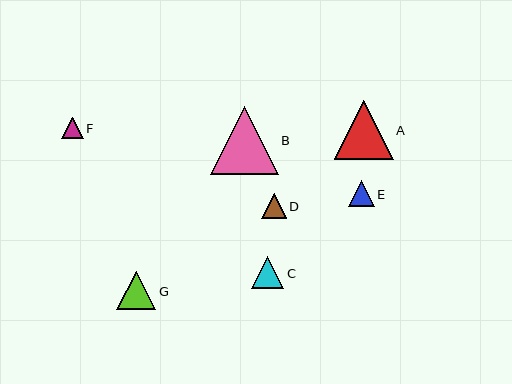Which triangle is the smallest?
Triangle F is the smallest with a size of approximately 21 pixels.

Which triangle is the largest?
Triangle B is the largest with a size of approximately 68 pixels.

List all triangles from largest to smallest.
From largest to smallest: B, A, G, C, E, D, F.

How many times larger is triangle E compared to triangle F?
Triangle E is approximately 1.2 times the size of triangle F.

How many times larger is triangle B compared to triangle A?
Triangle B is approximately 1.1 times the size of triangle A.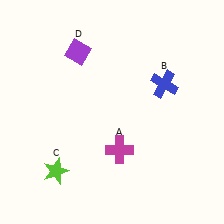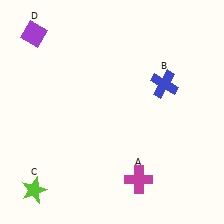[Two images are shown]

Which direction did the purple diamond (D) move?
The purple diamond (D) moved left.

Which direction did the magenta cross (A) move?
The magenta cross (A) moved down.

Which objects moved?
The objects that moved are: the magenta cross (A), the lime star (C), the purple diamond (D).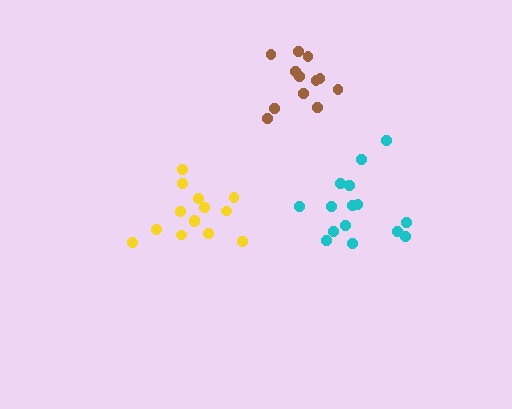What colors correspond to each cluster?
The clusters are colored: cyan, brown, yellow.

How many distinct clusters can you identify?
There are 3 distinct clusters.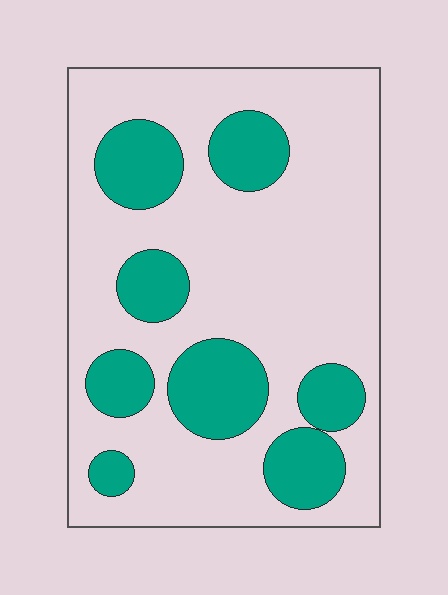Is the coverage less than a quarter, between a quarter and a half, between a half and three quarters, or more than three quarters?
Between a quarter and a half.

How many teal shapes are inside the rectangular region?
8.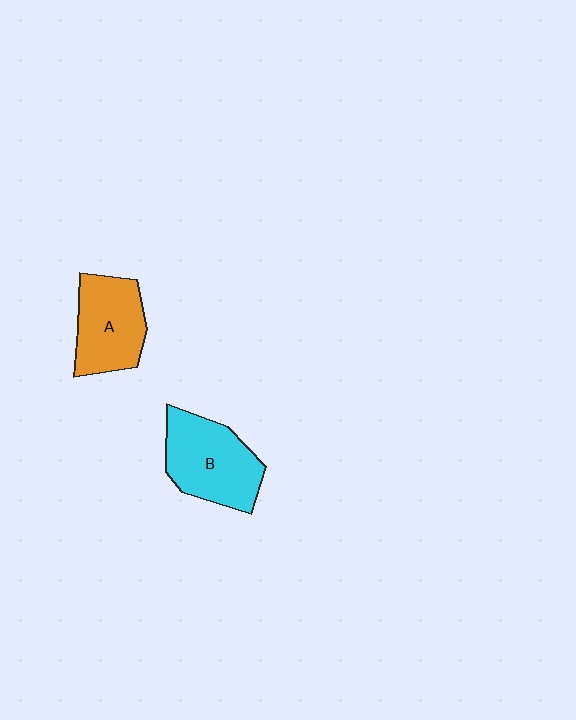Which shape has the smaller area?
Shape A (orange).